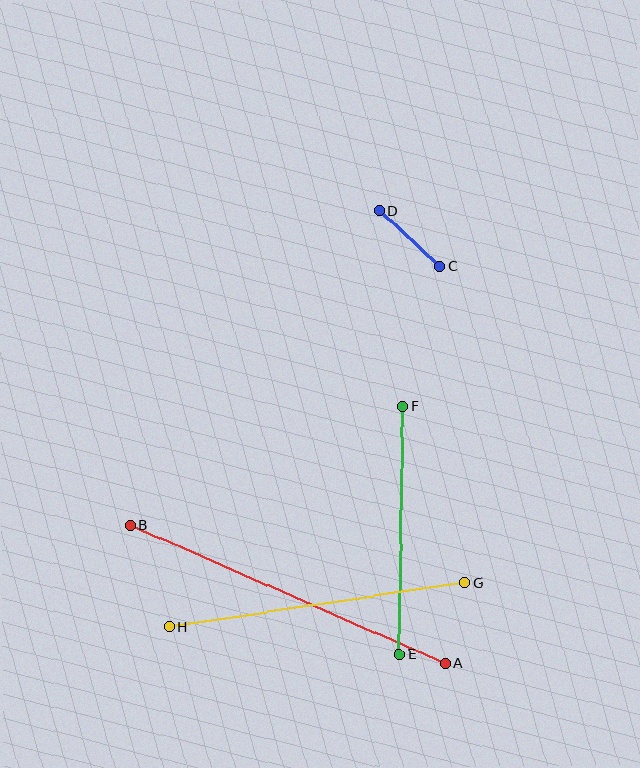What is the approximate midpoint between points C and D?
The midpoint is at approximately (410, 239) pixels.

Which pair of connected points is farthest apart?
Points A and B are farthest apart.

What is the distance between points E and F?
The distance is approximately 248 pixels.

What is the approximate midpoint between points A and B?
The midpoint is at approximately (288, 594) pixels.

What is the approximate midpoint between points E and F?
The midpoint is at approximately (401, 530) pixels.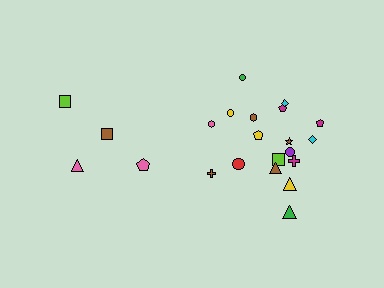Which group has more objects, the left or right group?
The right group.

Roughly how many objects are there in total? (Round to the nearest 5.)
Roughly 20 objects in total.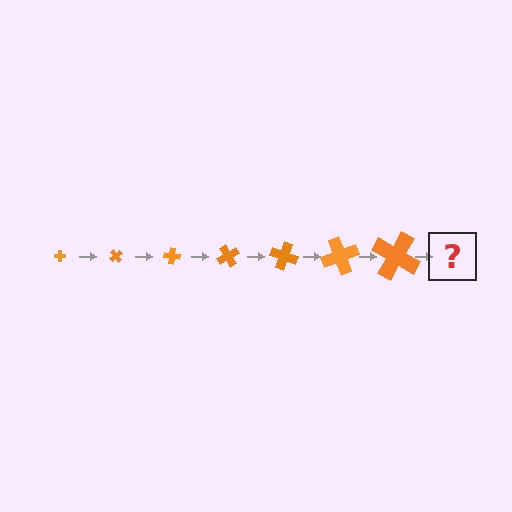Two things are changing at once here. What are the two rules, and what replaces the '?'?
The two rules are that the cross grows larger each step and it rotates 50 degrees each step. The '?' should be a cross, larger than the previous one and rotated 350 degrees from the start.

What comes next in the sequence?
The next element should be a cross, larger than the previous one and rotated 350 degrees from the start.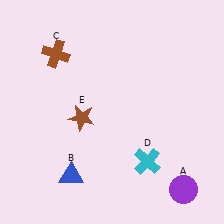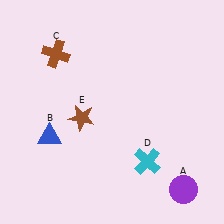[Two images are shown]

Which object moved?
The blue triangle (B) moved up.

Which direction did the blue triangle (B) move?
The blue triangle (B) moved up.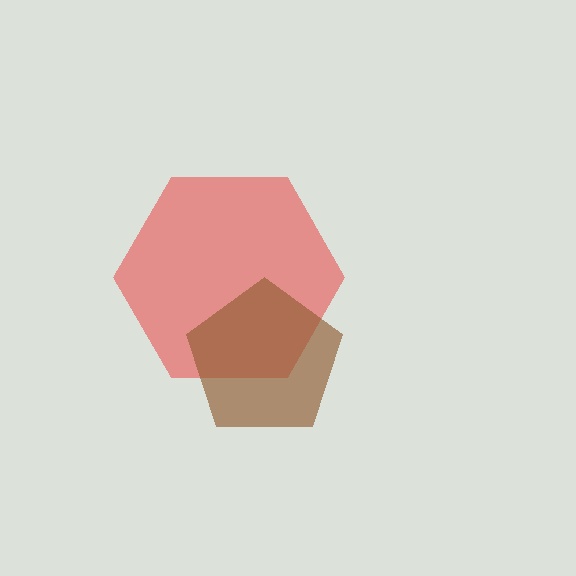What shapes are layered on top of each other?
The layered shapes are: a red hexagon, a brown pentagon.